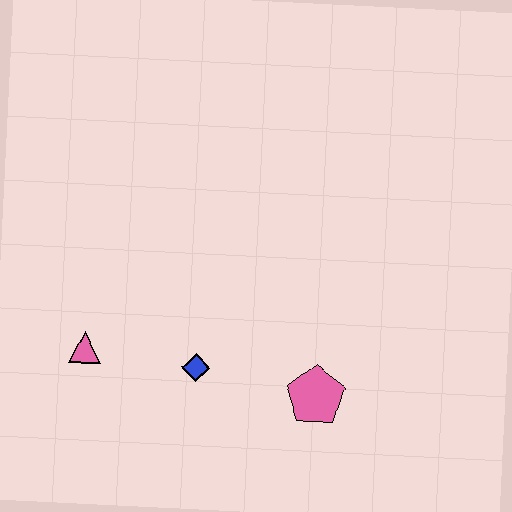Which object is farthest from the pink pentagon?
The pink triangle is farthest from the pink pentagon.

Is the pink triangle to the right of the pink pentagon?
No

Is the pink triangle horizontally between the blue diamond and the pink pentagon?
No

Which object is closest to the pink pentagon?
The blue diamond is closest to the pink pentagon.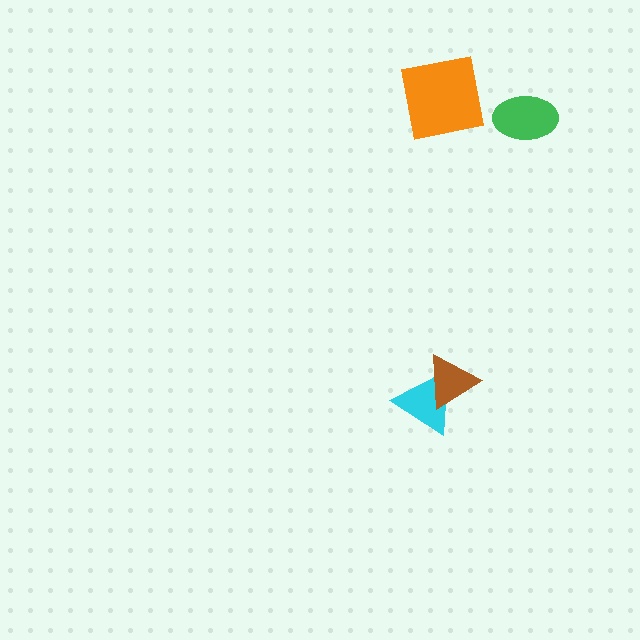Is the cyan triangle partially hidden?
Yes, it is partially covered by another shape.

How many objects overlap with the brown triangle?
1 object overlaps with the brown triangle.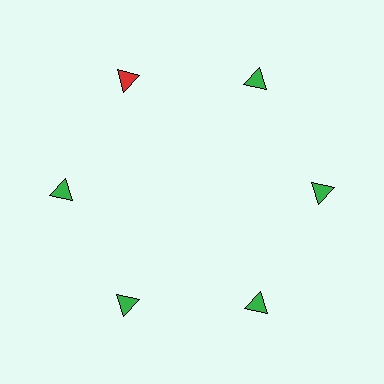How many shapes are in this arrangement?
There are 6 shapes arranged in a ring pattern.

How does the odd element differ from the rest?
It has a different color: red instead of green.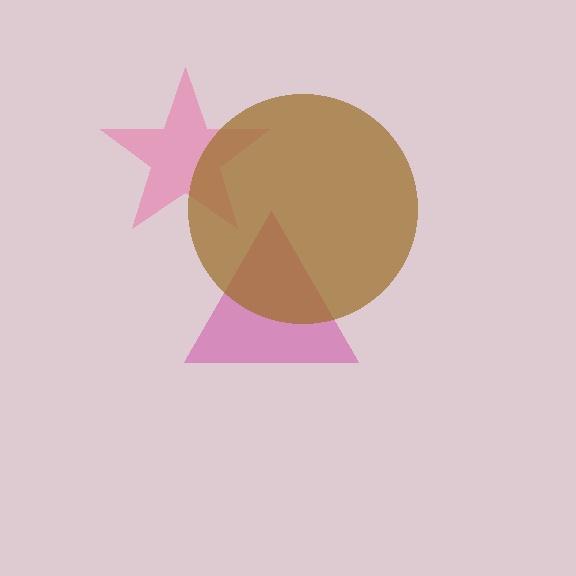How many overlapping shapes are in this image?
There are 3 overlapping shapes in the image.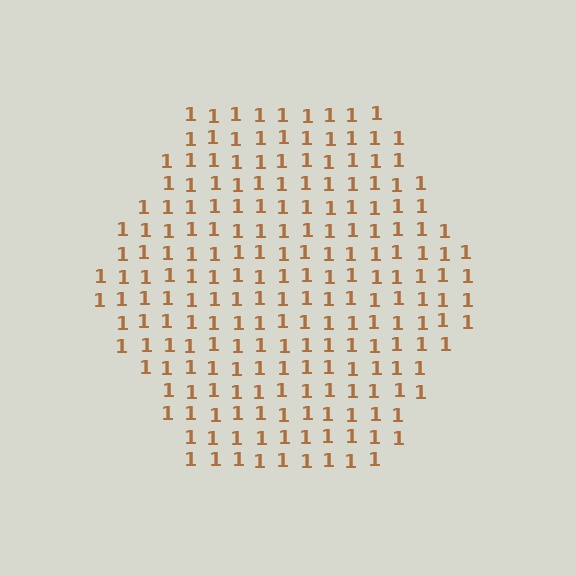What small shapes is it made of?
It is made of small digit 1's.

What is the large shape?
The large shape is a hexagon.